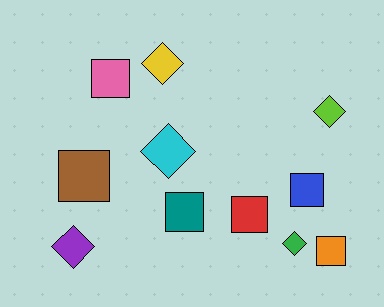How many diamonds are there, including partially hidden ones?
There are 5 diamonds.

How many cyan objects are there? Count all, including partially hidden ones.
There is 1 cyan object.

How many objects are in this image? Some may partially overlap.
There are 11 objects.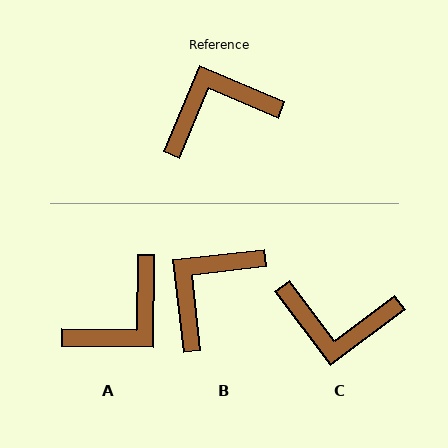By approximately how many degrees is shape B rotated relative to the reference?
Approximately 29 degrees counter-clockwise.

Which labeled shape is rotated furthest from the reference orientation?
A, about 158 degrees away.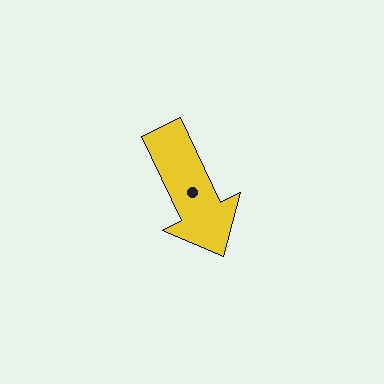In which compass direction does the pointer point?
Southeast.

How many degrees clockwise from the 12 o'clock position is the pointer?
Approximately 154 degrees.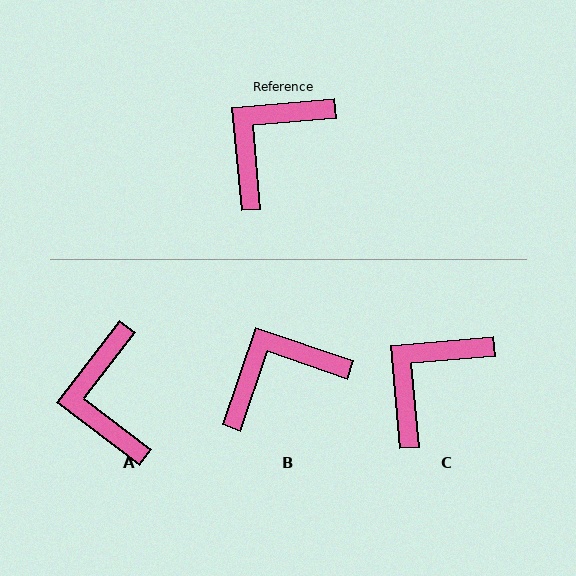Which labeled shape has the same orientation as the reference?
C.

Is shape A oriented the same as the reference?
No, it is off by about 48 degrees.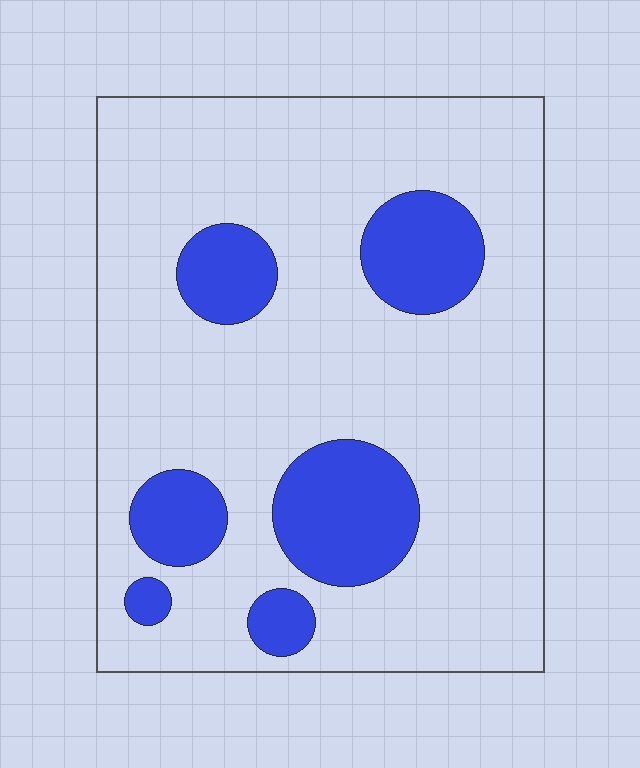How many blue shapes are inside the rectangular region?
6.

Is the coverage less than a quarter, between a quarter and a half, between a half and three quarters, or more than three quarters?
Less than a quarter.